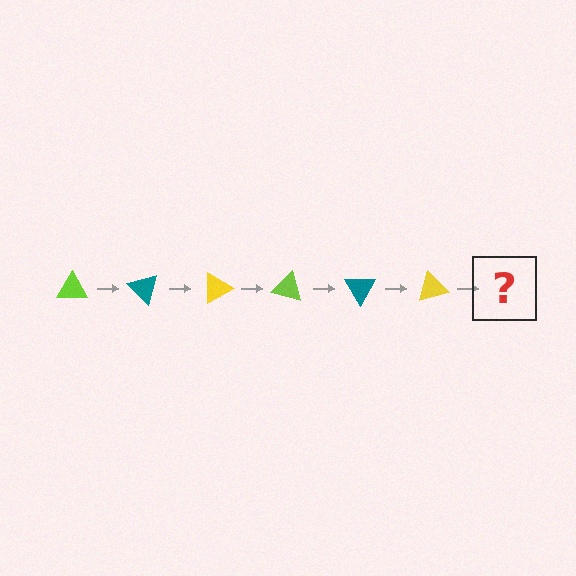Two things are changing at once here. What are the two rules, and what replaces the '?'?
The two rules are that it rotates 45 degrees each step and the color cycles through lime, teal, and yellow. The '?' should be a lime triangle, rotated 270 degrees from the start.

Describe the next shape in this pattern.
It should be a lime triangle, rotated 270 degrees from the start.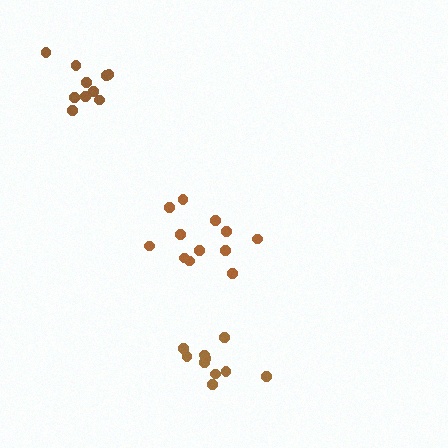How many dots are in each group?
Group 1: 10 dots, Group 2: 12 dots, Group 3: 11 dots (33 total).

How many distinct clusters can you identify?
There are 3 distinct clusters.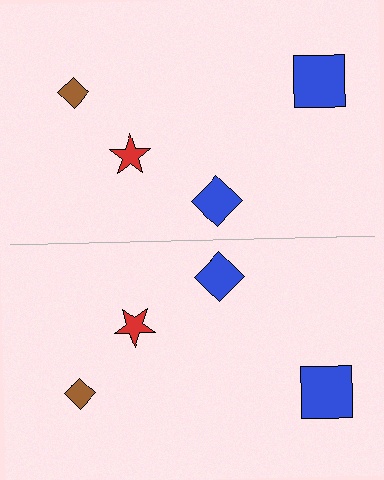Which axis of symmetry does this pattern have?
The pattern has a horizontal axis of symmetry running through the center of the image.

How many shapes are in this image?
There are 8 shapes in this image.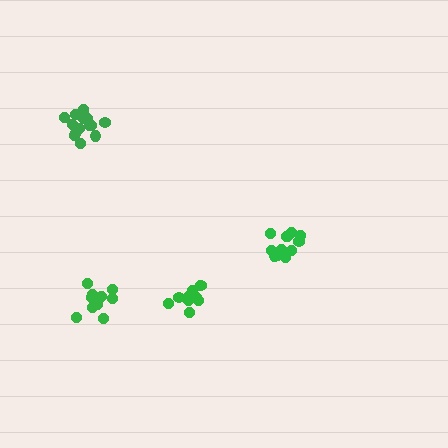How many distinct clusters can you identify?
There are 4 distinct clusters.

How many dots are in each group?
Group 1: 13 dots, Group 2: 16 dots, Group 3: 11 dots, Group 4: 11 dots (51 total).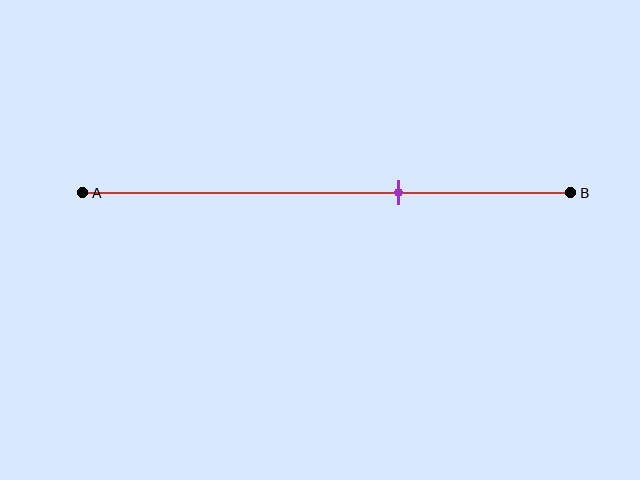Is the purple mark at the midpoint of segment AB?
No, the mark is at about 65% from A, not at the 50% midpoint.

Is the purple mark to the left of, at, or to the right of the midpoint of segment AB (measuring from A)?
The purple mark is to the right of the midpoint of segment AB.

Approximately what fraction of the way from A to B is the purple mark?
The purple mark is approximately 65% of the way from A to B.